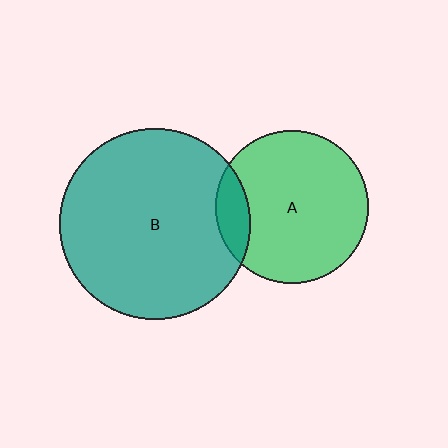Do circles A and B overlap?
Yes.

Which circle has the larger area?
Circle B (teal).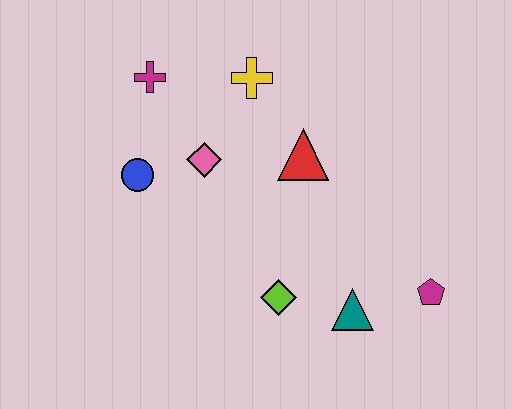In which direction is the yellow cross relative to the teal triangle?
The yellow cross is above the teal triangle.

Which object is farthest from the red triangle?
The magenta pentagon is farthest from the red triangle.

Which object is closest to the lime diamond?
The teal triangle is closest to the lime diamond.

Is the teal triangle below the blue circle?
Yes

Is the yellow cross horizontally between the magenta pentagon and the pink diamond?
Yes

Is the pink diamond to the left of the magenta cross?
No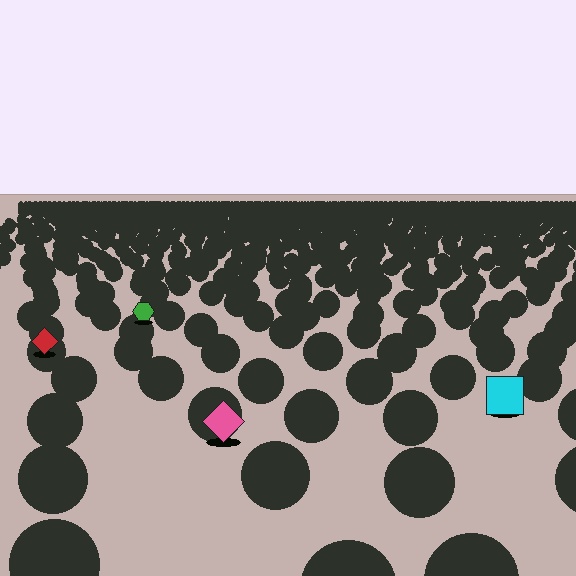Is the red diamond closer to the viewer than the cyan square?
No. The cyan square is closer — you can tell from the texture gradient: the ground texture is coarser near it.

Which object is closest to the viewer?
The pink diamond is closest. The texture marks near it are larger and more spread out.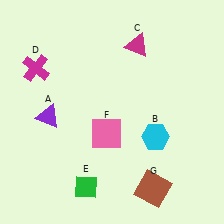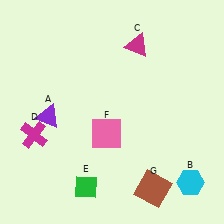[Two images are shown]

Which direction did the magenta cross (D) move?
The magenta cross (D) moved down.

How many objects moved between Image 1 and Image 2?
2 objects moved between the two images.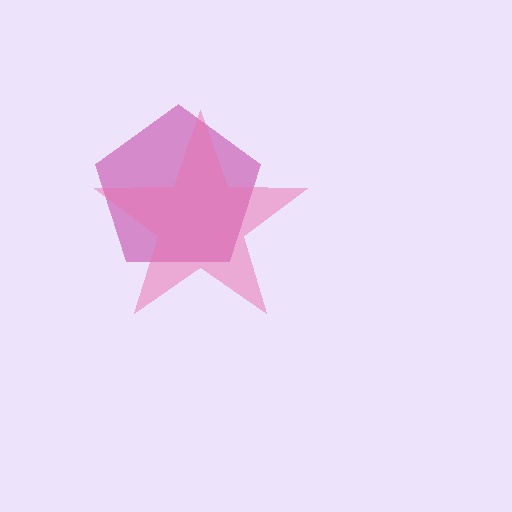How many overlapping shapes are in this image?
There are 2 overlapping shapes in the image.